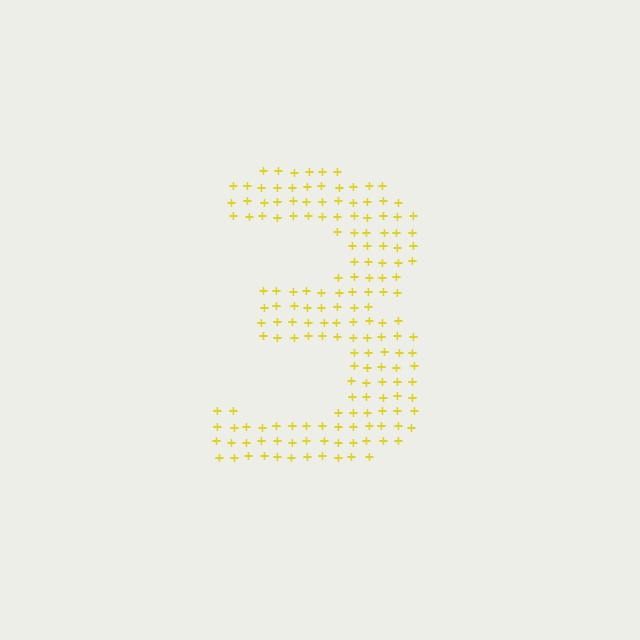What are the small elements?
The small elements are plus signs.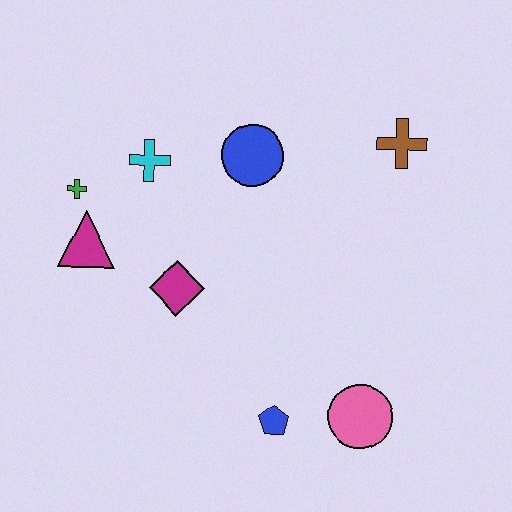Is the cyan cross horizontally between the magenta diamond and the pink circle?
No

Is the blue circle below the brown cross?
Yes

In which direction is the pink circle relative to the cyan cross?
The pink circle is below the cyan cross.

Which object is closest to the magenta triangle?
The green cross is closest to the magenta triangle.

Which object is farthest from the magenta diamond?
The brown cross is farthest from the magenta diamond.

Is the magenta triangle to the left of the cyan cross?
Yes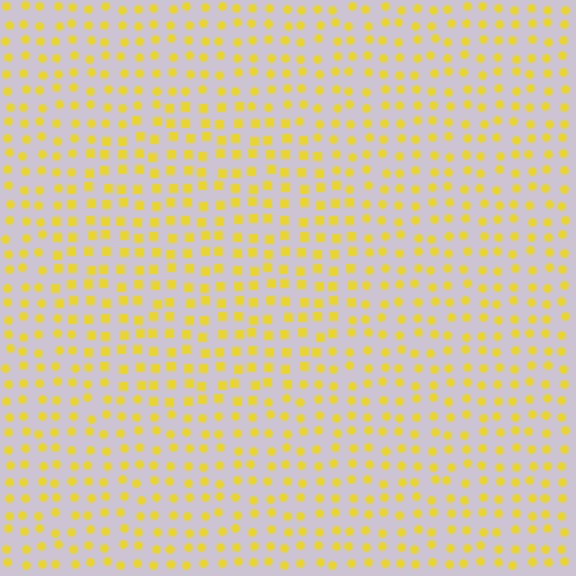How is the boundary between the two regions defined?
The boundary is defined by a change in element shape: squares inside vs. circles outside. All elements share the same color and spacing.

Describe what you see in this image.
The image is filled with small yellow elements arranged in a uniform grid. A circle-shaped region contains squares, while the surrounding area contains circles. The boundary is defined purely by the change in element shape.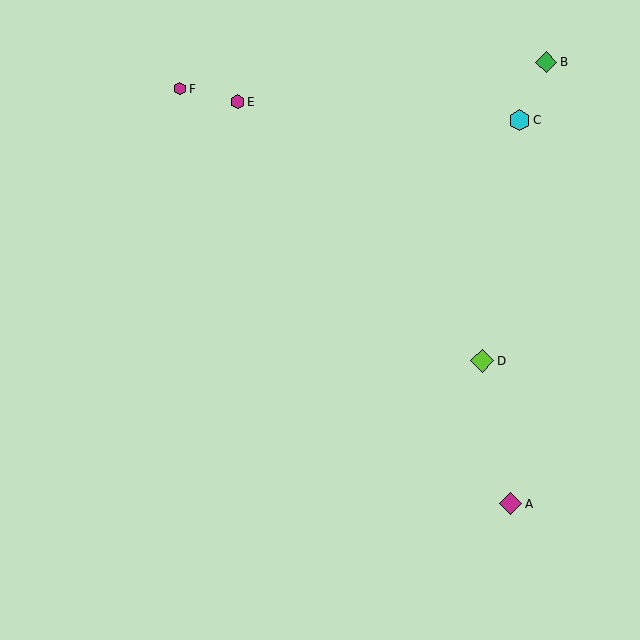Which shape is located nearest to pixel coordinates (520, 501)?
The magenta diamond (labeled A) at (511, 504) is nearest to that location.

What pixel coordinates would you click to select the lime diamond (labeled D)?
Click at (482, 361) to select the lime diamond D.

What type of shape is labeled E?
Shape E is a magenta hexagon.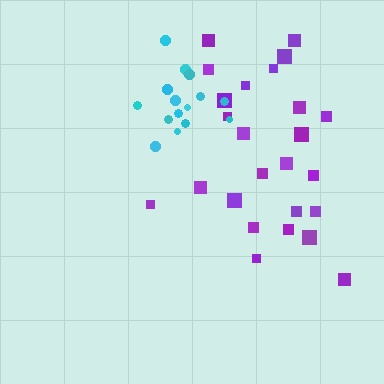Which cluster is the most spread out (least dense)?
Purple.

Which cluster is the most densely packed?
Cyan.